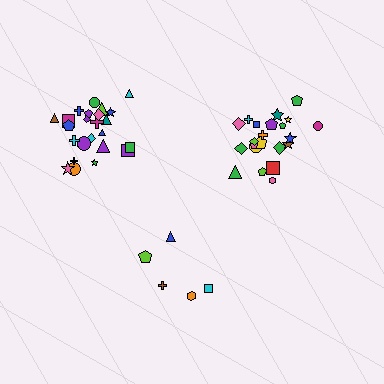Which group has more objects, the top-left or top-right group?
The top-left group.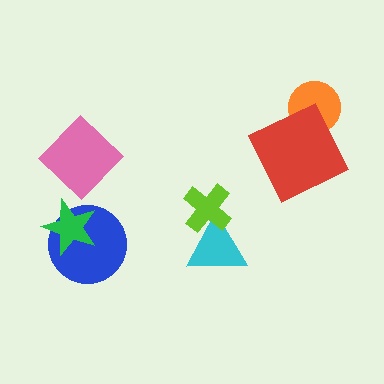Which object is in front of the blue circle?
The green star is in front of the blue circle.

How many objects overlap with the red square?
1 object overlaps with the red square.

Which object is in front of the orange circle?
The red square is in front of the orange circle.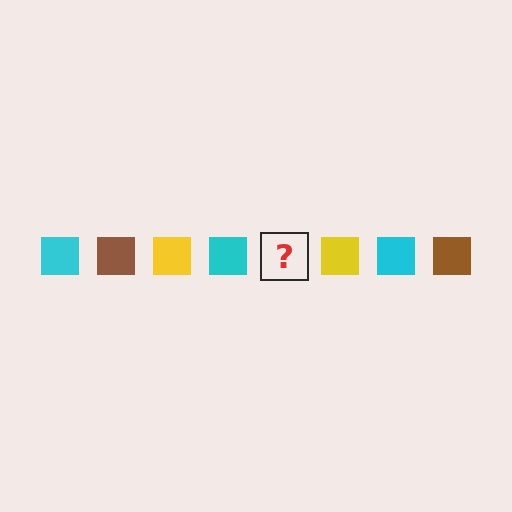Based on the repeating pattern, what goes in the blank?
The blank should be a brown square.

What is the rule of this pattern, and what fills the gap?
The rule is that the pattern cycles through cyan, brown, yellow squares. The gap should be filled with a brown square.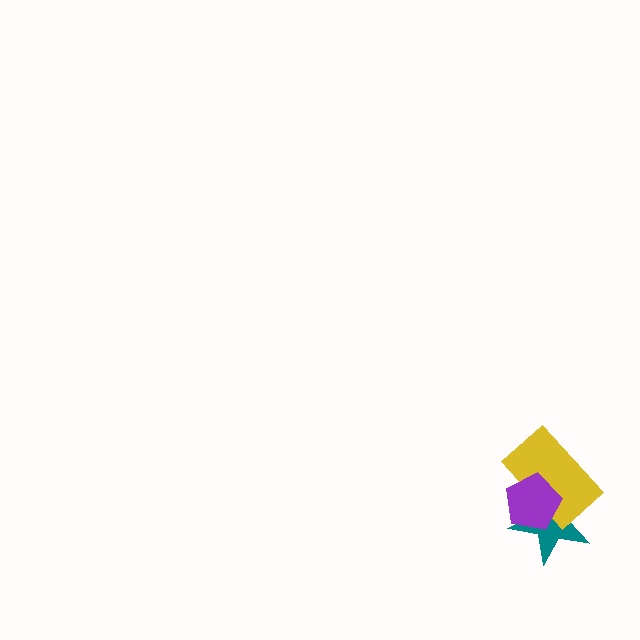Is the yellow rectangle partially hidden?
Yes, it is partially covered by another shape.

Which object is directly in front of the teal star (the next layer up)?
The yellow rectangle is directly in front of the teal star.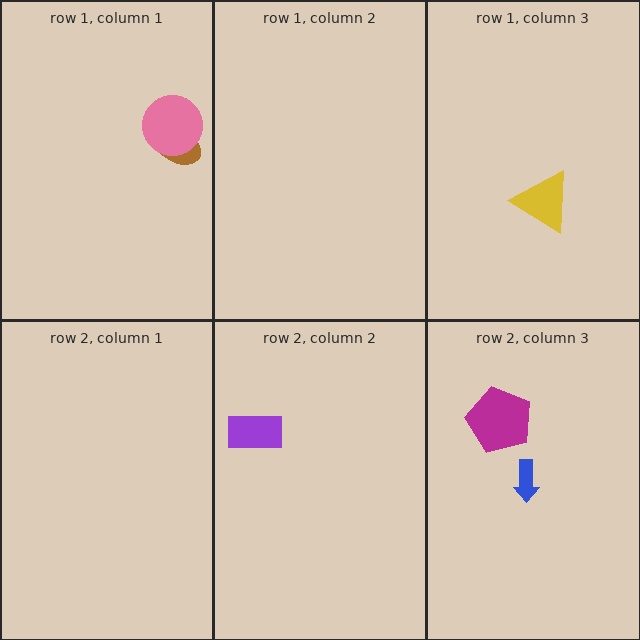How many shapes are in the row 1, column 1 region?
2.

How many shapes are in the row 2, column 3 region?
2.